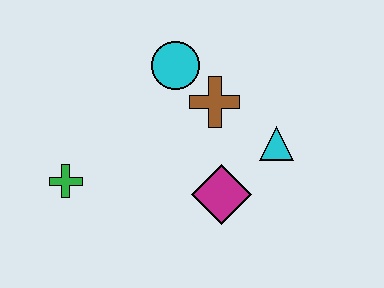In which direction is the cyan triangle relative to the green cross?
The cyan triangle is to the right of the green cross.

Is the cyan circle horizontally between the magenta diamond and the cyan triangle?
No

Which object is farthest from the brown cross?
The green cross is farthest from the brown cross.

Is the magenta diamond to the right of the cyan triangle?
No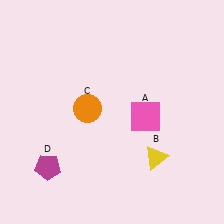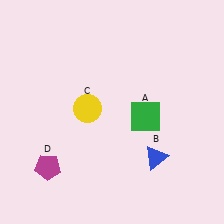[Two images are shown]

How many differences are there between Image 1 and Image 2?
There are 3 differences between the two images.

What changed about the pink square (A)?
In Image 1, A is pink. In Image 2, it changed to green.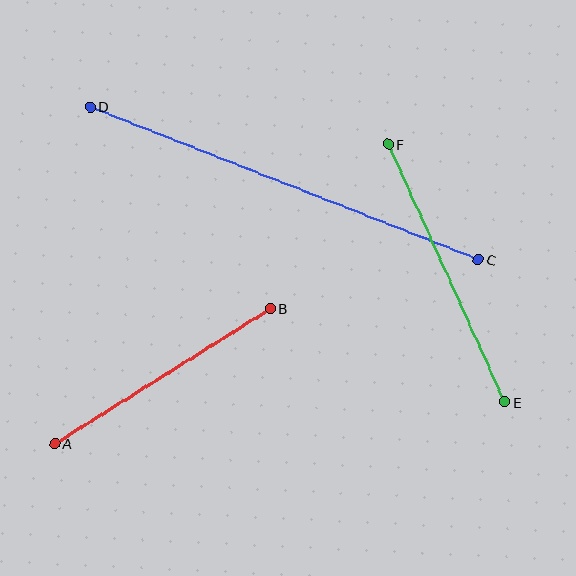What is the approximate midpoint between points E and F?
The midpoint is at approximately (446, 273) pixels.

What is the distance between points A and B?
The distance is approximately 254 pixels.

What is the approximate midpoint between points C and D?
The midpoint is at approximately (284, 183) pixels.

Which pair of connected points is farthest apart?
Points C and D are farthest apart.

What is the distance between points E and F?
The distance is approximately 283 pixels.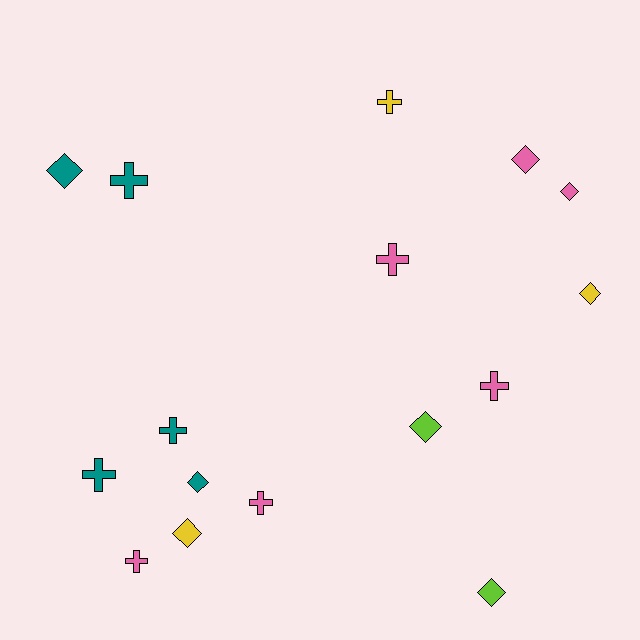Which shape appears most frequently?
Cross, with 8 objects.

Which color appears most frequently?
Pink, with 6 objects.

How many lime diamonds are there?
There are 2 lime diamonds.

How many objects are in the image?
There are 16 objects.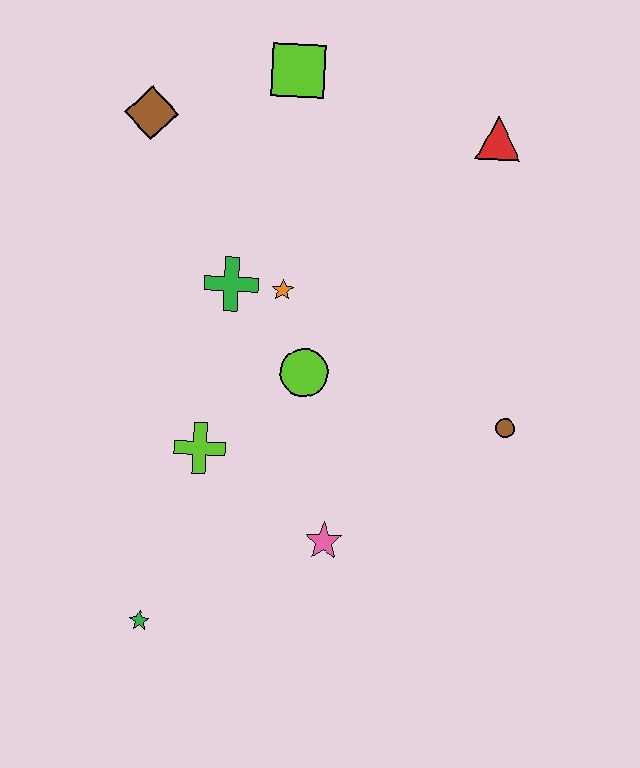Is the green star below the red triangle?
Yes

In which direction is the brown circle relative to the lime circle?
The brown circle is to the right of the lime circle.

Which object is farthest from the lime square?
The green star is farthest from the lime square.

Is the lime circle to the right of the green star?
Yes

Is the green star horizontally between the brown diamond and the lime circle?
Yes